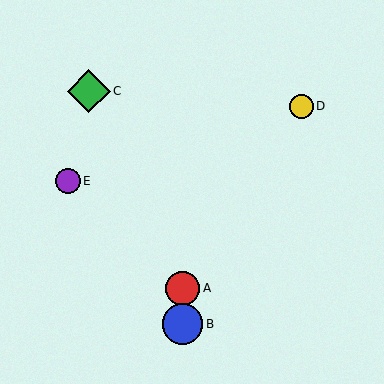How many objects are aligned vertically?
2 objects (A, B) are aligned vertically.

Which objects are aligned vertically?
Objects A, B are aligned vertically.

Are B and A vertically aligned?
Yes, both are at x≈183.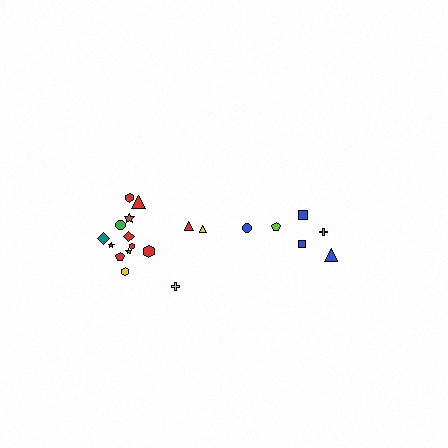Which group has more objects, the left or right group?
The left group.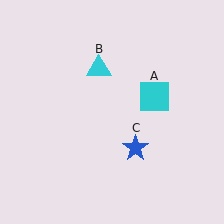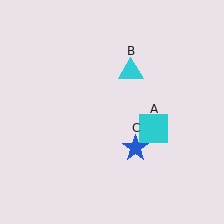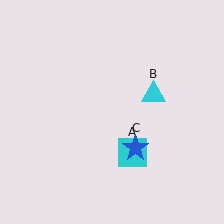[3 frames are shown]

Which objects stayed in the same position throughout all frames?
Blue star (object C) remained stationary.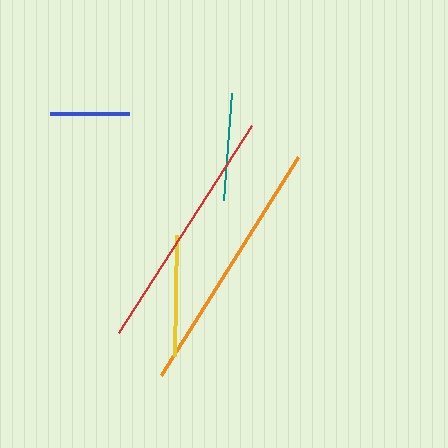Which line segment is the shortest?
The blue line is the shortest at approximately 79 pixels.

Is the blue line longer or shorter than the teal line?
The teal line is longer than the blue line.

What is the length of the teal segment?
The teal segment is approximately 107 pixels long.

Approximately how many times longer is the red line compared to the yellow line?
The red line is approximately 2.0 times the length of the yellow line.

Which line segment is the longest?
The orange line is the longest at approximately 258 pixels.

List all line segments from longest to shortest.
From longest to shortest: orange, red, yellow, teal, blue.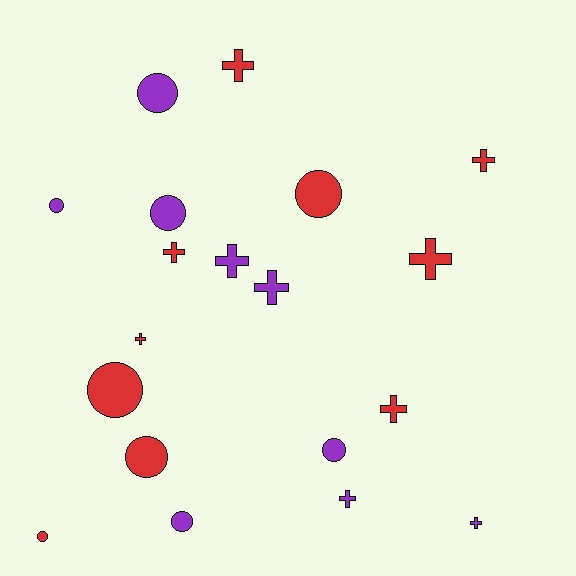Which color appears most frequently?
Red, with 10 objects.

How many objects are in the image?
There are 19 objects.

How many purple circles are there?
There are 5 purple circles.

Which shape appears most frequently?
Cross, with 10 objects.